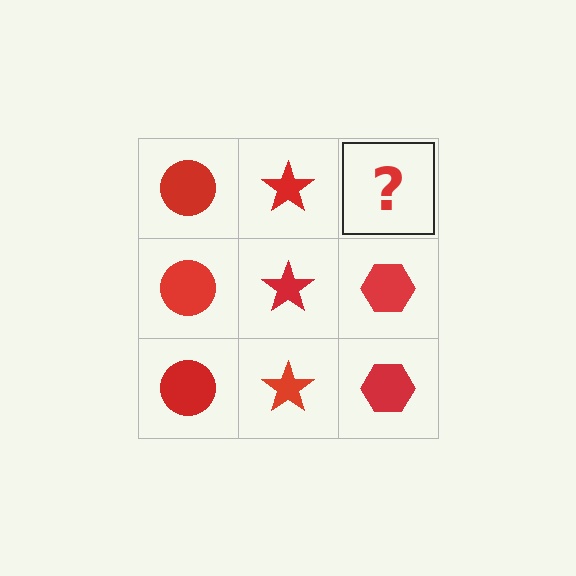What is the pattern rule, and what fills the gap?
The rule is that each column has a consistent shape. The gap should be filled with a red hexagon.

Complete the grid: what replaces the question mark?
The question mark should be replaced with a red hexagon.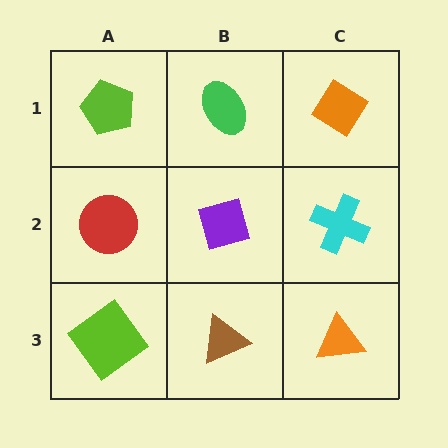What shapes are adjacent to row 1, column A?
A red circle (row 2, column A), a green ellipse (row 1, column B).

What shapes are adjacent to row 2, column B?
A green ellipse (row 1, column B), a brown triangle (row 3, column B), a red circle (row 2, column A), a cyan cross (row 2, column C).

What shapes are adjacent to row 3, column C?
A cyan cross (row 2, column C), a brown triangle (row 3, column B).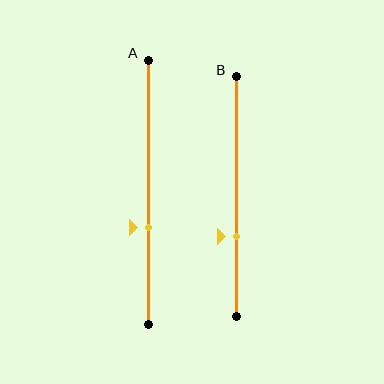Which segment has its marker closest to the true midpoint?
Segment A has its marker closest to the true midpoint.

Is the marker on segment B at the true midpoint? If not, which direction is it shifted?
No, the marker on segment B is shifted downward by about 17% of the segment length.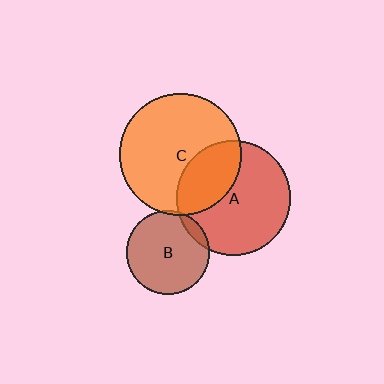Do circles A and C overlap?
Yes.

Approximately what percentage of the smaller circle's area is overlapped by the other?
Approximately 35%.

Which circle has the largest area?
Circle C (orange).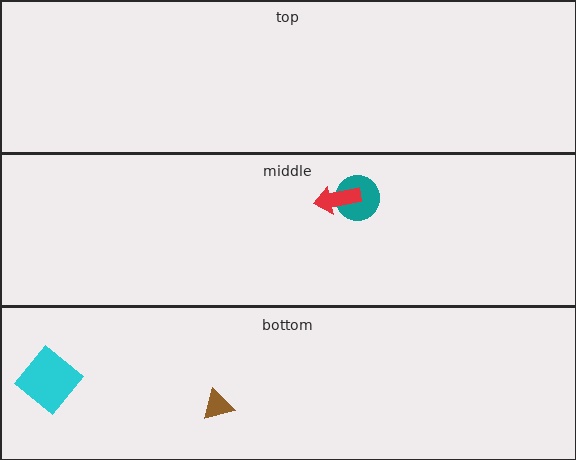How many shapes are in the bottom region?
2.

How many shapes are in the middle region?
2.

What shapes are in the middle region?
The teal circle, the red arrow.